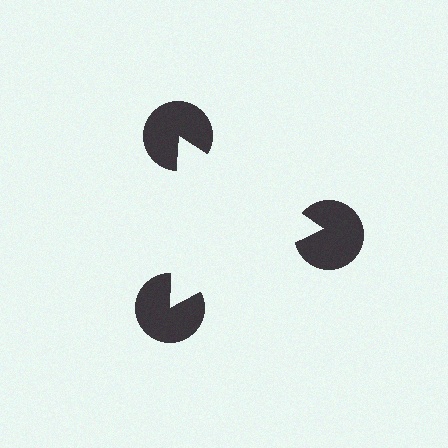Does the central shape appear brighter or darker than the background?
It typically appears slightly brighter than the background, even though no actual brightness change is drawn.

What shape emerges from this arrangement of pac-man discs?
An illusory triangle — its edges are inferred from the aligned wedge cuts in the pac-man discs, not physically drawn.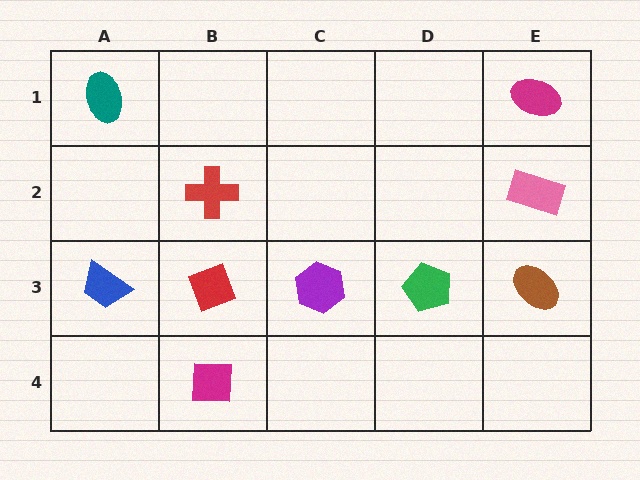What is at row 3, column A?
A blue trapezoid.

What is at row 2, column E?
A pink rectangle.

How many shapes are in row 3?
5 shapes.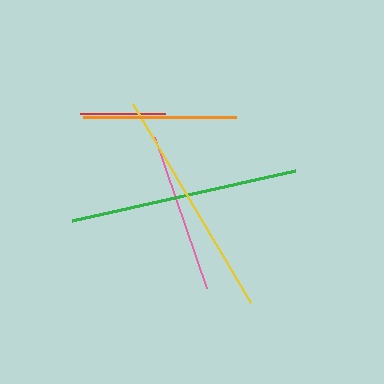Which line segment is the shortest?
The red line is the shortest at approximately 85 pixels.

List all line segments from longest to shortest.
From longest to shortest: yellow, green, pink, orange, red.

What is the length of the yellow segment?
The yellow segment is approximately 231 pixels long.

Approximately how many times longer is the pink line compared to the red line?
The pink line is approximately 1.9 times the length of the red line.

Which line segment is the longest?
The yellow line is the longest at approximately 231 pixels.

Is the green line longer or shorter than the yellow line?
The yellow line is longer than the green line.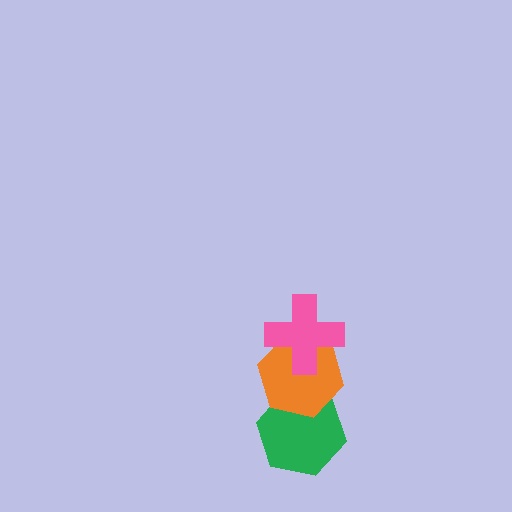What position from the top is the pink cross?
The pink cross is 1st from the top.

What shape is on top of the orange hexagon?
The pink cross is on top of the orange hexagon.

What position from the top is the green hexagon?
The green hexagon is 3rd from the top.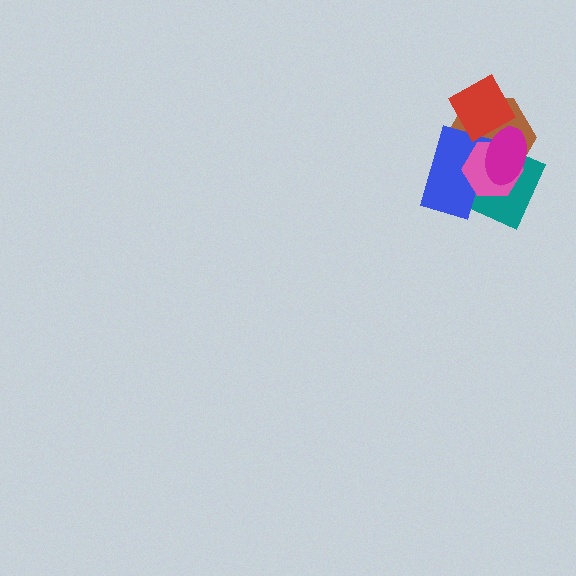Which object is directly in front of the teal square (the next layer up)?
The brown hexagon is directly in front of the teal square.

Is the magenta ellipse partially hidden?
No, no other shape covers it.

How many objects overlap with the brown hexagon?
5 objects overlap with the brown hexagon.